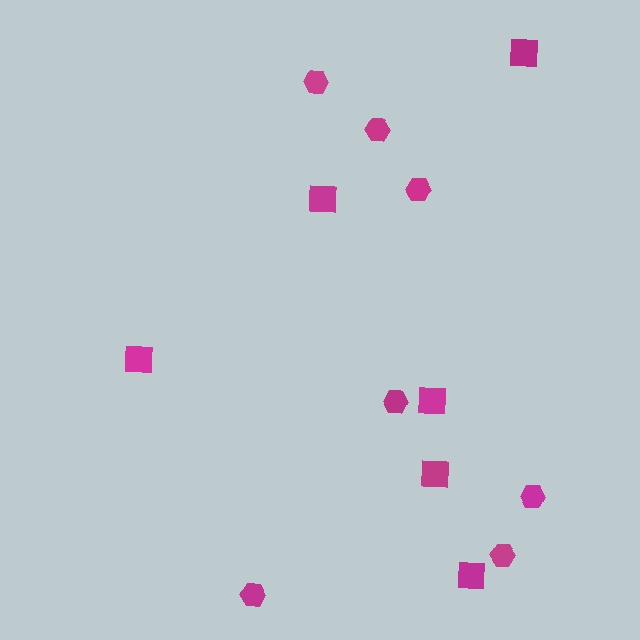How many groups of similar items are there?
There are 2 groups: one group of squares (6) and one group of hexagons (7).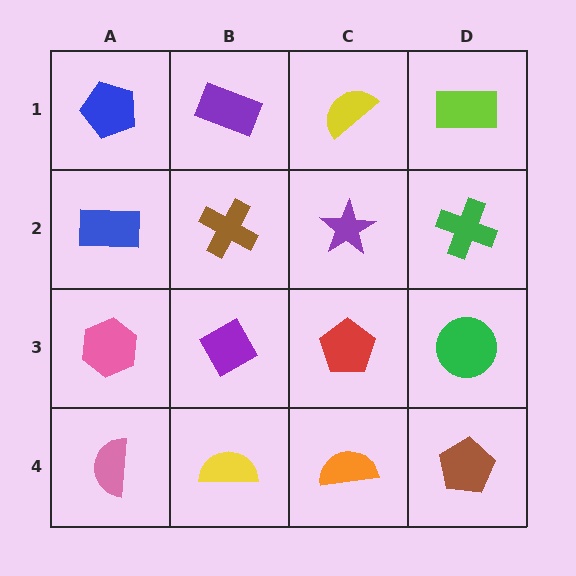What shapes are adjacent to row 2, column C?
A yellow semicircle (row 1, column C), a red pentagon (row 3, column C), a brown cross (row 2, column B), a green cross (row 2, column D).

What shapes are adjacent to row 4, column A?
A pink hexagon (row 3, column A), a yellow semicircle (row 4, column B).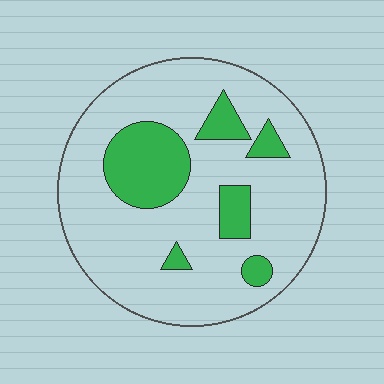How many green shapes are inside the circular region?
6.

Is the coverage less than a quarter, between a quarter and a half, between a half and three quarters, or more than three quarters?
Less than a quarter.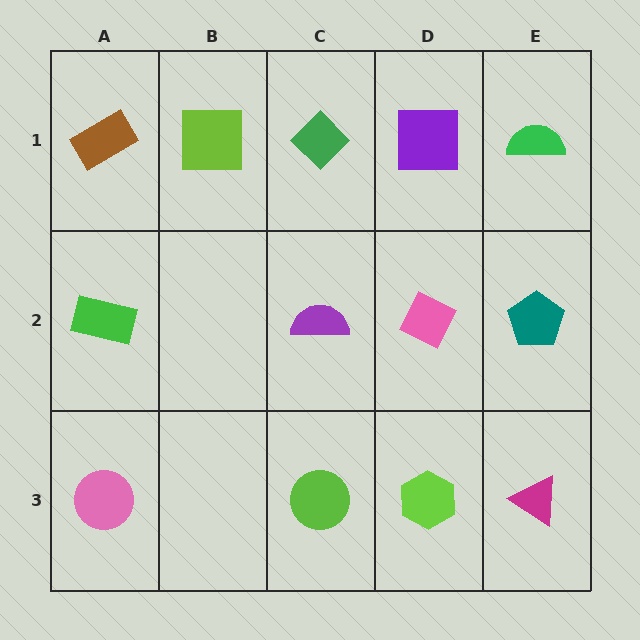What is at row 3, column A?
A pink circle.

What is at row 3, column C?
A lime circle.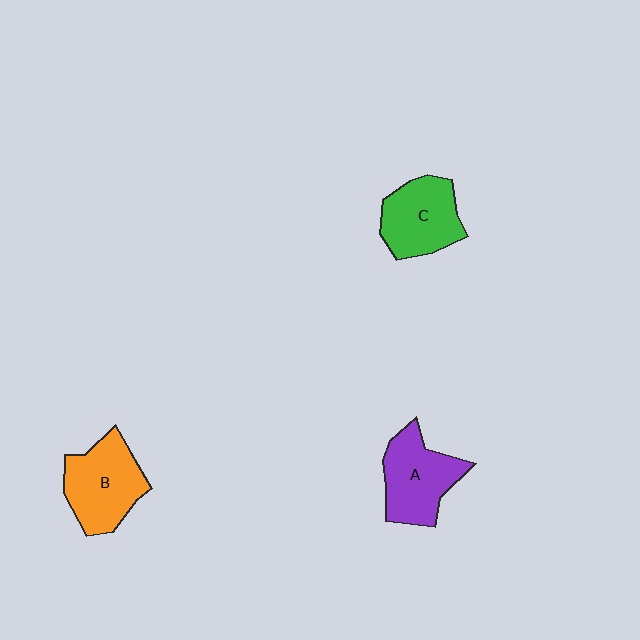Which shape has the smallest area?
Shape C (green).